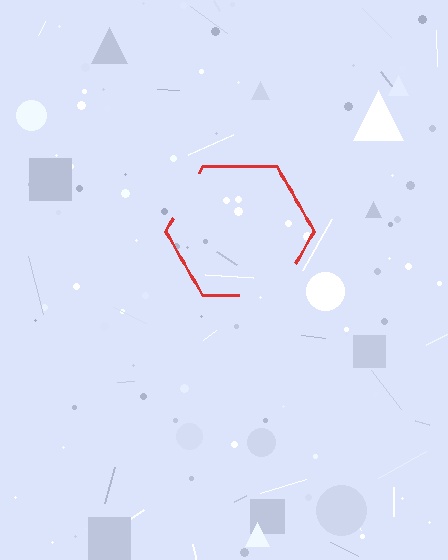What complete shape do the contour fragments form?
The contour fragments form a hexagon.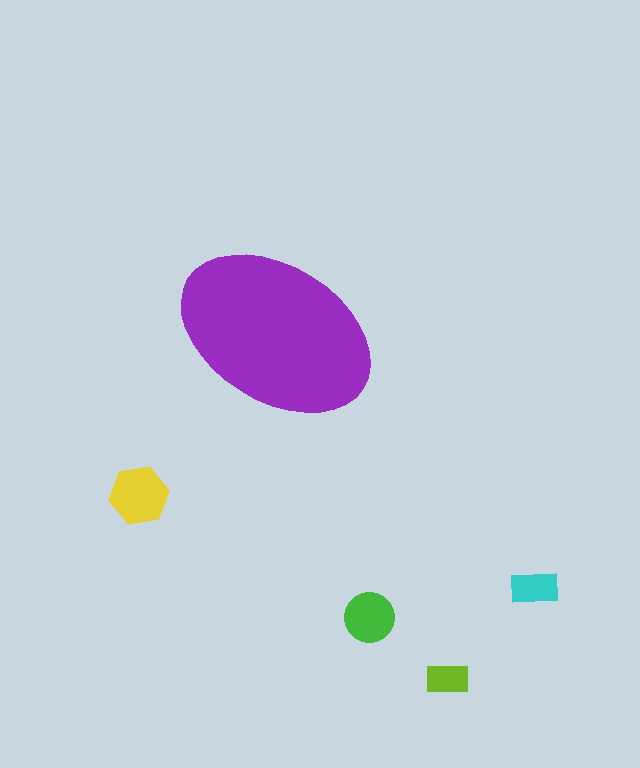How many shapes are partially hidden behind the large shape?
0 shapes are partially hidden.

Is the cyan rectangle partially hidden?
No, the cyan rectangle is fully visible.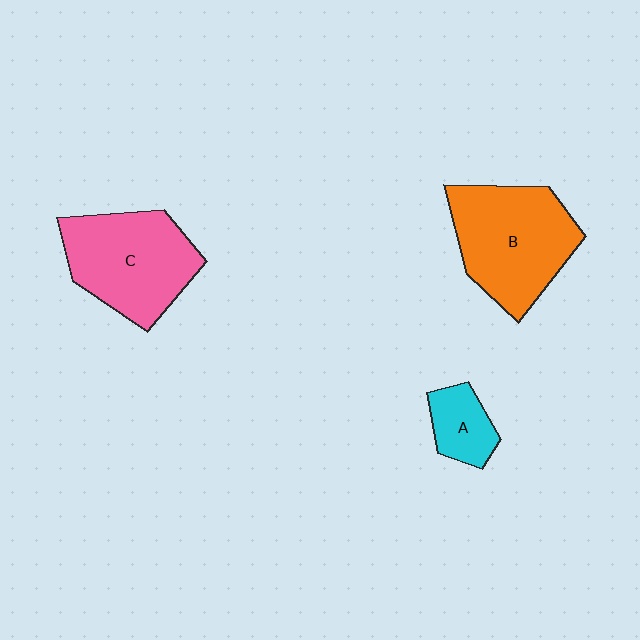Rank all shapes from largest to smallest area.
From largest to smallest: B (orange), C (pink), A (cyan).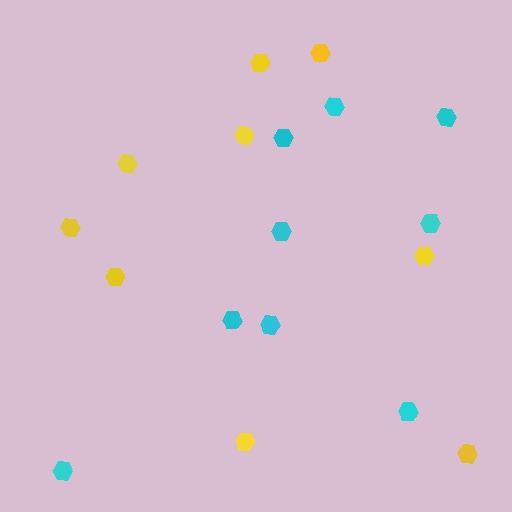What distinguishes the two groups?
There are 2 groups: one group of yellow hexagons (9) and one group of cyan hexagons (9).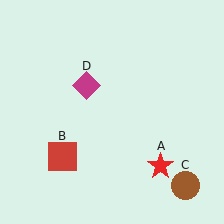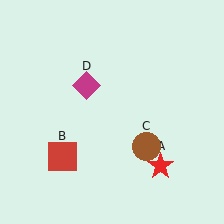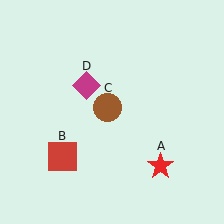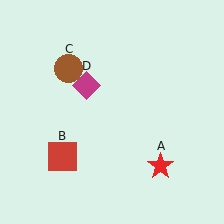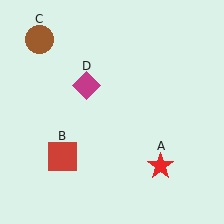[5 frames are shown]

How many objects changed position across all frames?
1 object changed position: brown circle (object C).